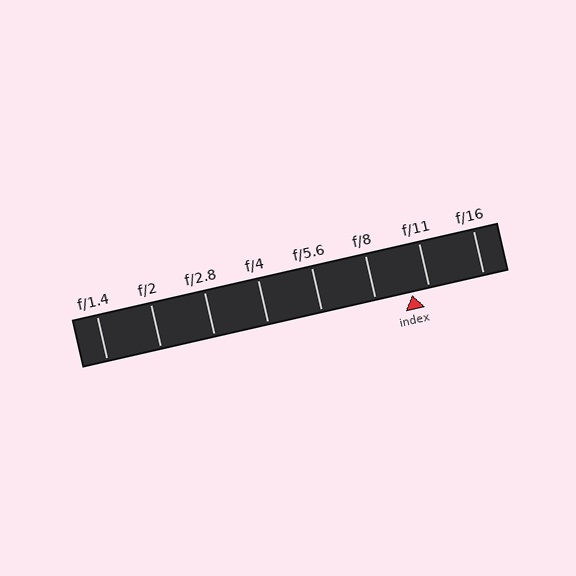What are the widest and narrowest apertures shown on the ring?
The widest aperture shown is f/1.4 and the narrowest is f/16.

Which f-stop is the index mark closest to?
The index mark is closest to f/11.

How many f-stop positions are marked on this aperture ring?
There are 8 f-stop positions marked.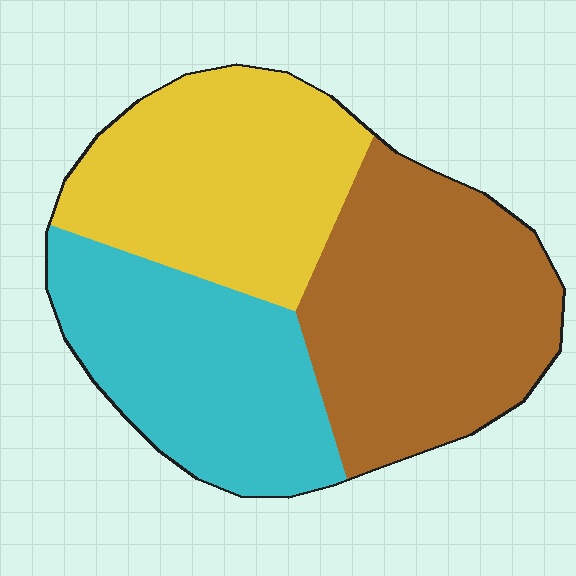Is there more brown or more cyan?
Brown.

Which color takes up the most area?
Brown, at roughly 40%.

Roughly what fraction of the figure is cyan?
Cyan takes up about one third (1/3) of the figure.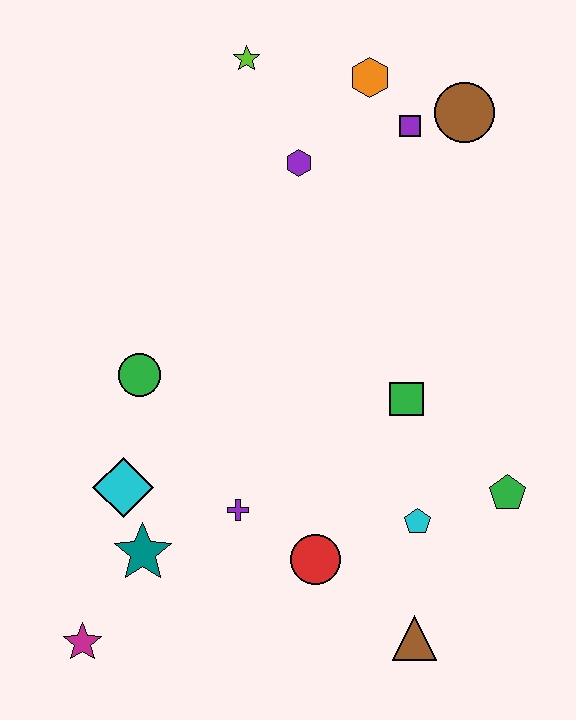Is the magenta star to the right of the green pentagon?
No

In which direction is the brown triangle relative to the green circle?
The brown triangle is to the right of the green circle.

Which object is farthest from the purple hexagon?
The magenta star is farthest from the purple hexagon.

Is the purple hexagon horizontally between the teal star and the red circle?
Yes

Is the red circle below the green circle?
Yes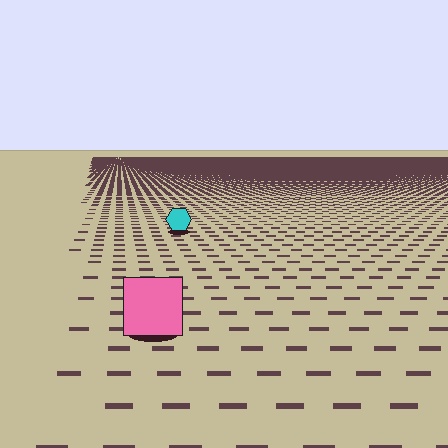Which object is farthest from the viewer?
The cyan hexagon is farthest from the viewer. It appears smaller and the ground texture around it is denser.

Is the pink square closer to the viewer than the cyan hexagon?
Yes. The pink square is closer — you can tell from the texture gradient: the ground texture is coarser near it.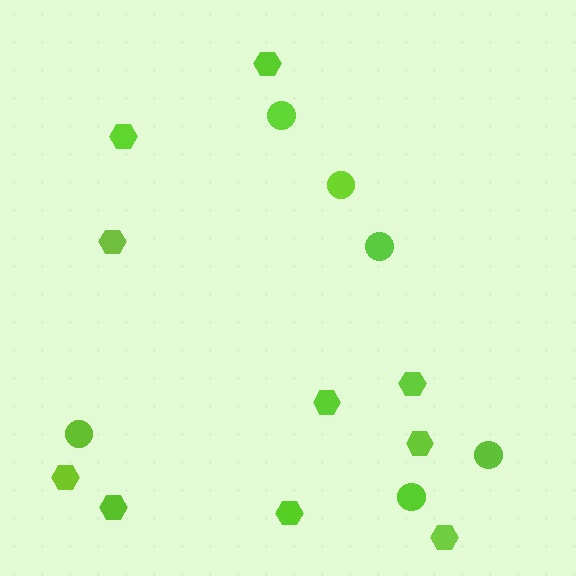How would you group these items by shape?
There are 2 groups: one group of hexagons (10) and one group of circles (6).